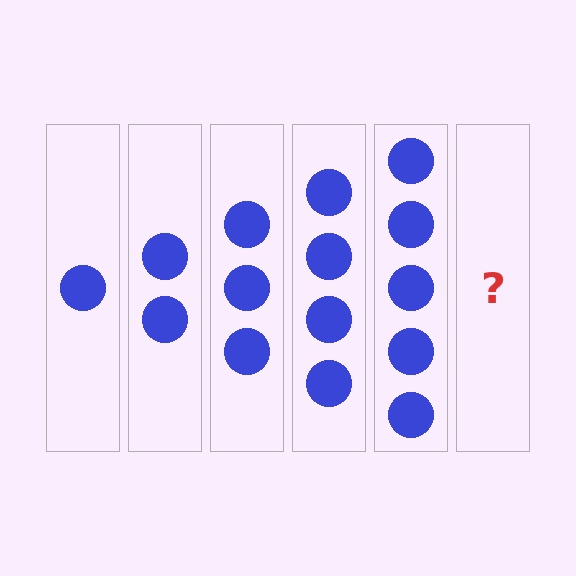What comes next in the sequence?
The next element should be 6 circles.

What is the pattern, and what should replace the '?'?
The pattern is that each step adds one more circle. The '?' should be 6 circles.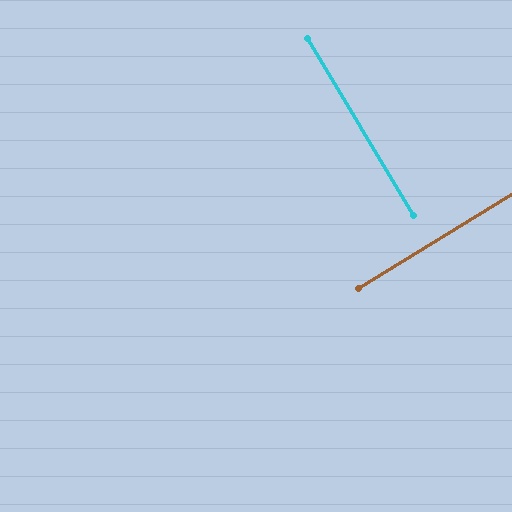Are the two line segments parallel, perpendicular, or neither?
Perpendicular — they meet at approximately 89°.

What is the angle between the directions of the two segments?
Approximately 89 degrees.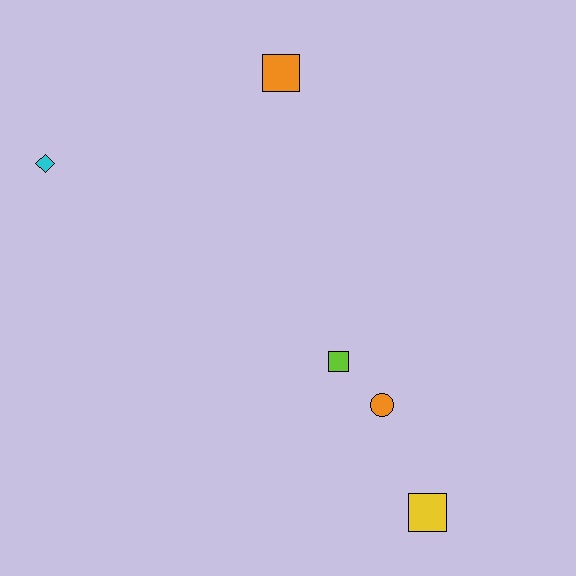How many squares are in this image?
There are 3 squares.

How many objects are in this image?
There are 5 objects.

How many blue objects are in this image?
There are no blue objects.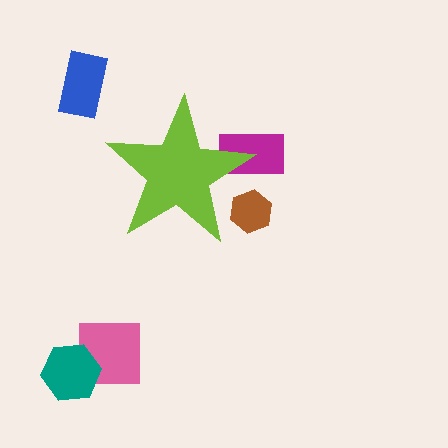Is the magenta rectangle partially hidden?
Yes, the magenta rectangle is partially hidden behind the lime star.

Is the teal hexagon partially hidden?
No, the teal hexagon is fully visible.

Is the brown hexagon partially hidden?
Yes, the brown hexagon is partially hidden behind the lime star.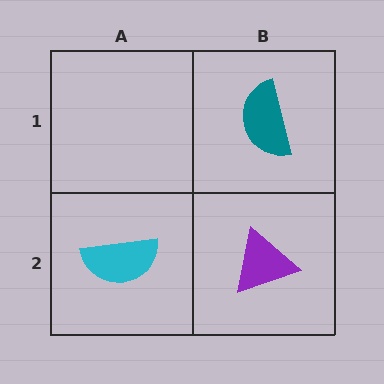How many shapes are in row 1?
1 shape.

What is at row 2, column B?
A purple triangle.